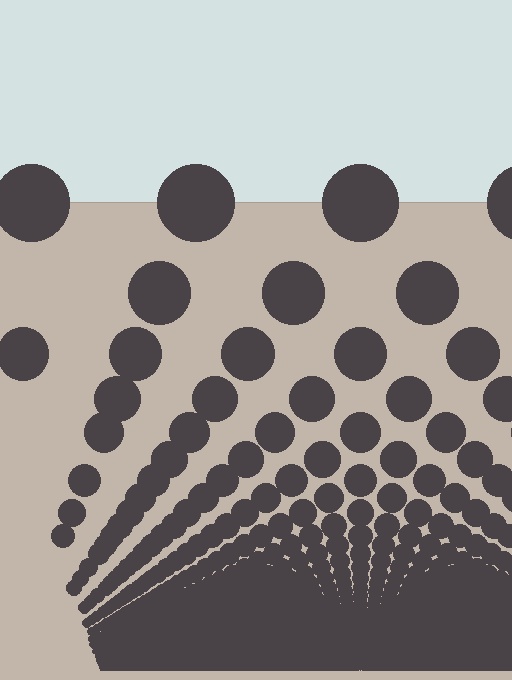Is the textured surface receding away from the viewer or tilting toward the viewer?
The surface appears to tilt toward the viewer. Texture elements get larger and sparser toward the top.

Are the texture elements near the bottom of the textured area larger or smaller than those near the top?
Smaller. The gradient is inverted — elements near the bottom are smaller and denser.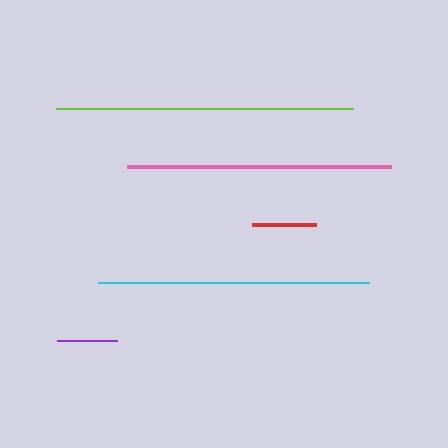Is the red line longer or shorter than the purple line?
The red line is longer than the purple line.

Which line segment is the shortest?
The purple line is the shortest at approximately 60 pixels.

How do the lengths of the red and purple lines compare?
The red and purple lines are approximately the same length.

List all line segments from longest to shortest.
From longest to shortest: lime, cyan, pink, red, purple.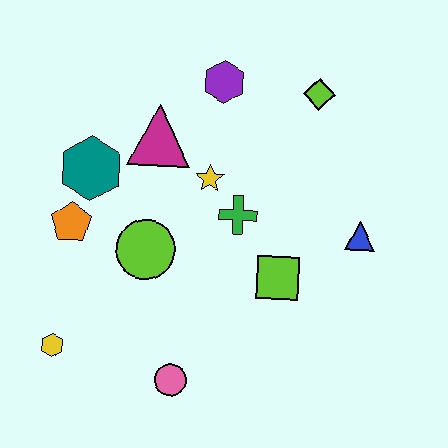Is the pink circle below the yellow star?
Yes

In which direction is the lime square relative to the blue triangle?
The lime square is to the left of the blue triangle.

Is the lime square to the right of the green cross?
Yes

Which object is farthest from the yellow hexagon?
The lime diamond is farthest from the yellow hexagon.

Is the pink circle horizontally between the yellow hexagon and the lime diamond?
Yes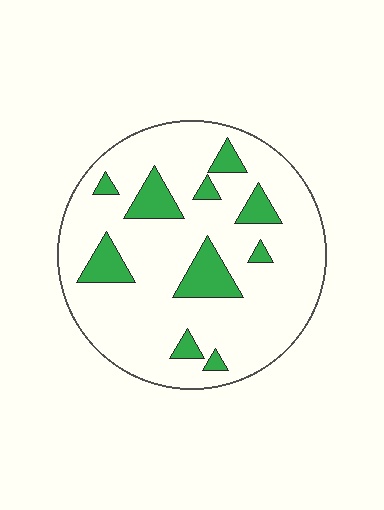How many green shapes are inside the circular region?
10.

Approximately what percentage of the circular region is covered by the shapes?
Approximately 15%.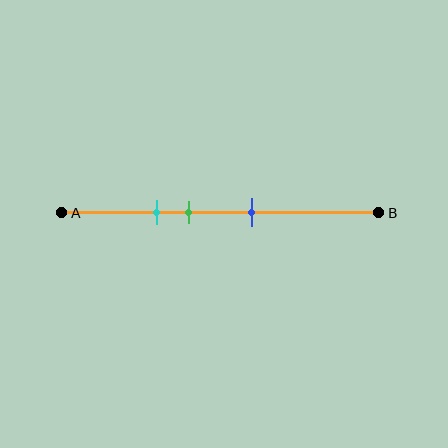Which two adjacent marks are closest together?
The cyan and green marks are the closest adjacent pair.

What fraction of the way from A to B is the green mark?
The green mark is approximately 40% (0.4) of the way from A to B.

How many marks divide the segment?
There are 3 marks dividing the segment.